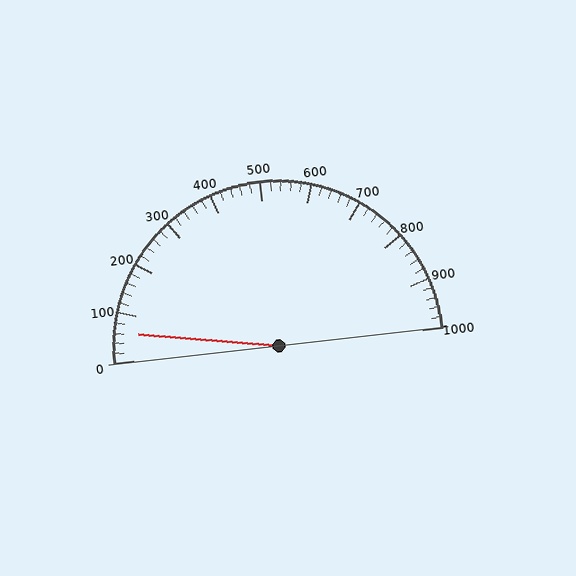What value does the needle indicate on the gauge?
The needle indicates approximately 60.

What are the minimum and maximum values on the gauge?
The gauge ranges from 0 to 1000.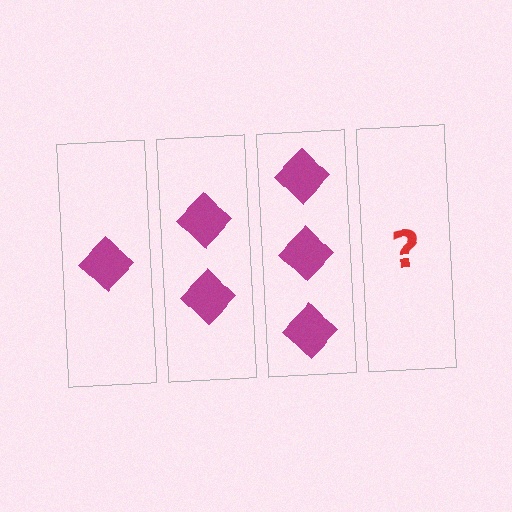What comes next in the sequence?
The next element should be 4 diamonds.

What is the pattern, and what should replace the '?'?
The pattern is that each step adds one more diamond. The '?' should be 4 diamonds.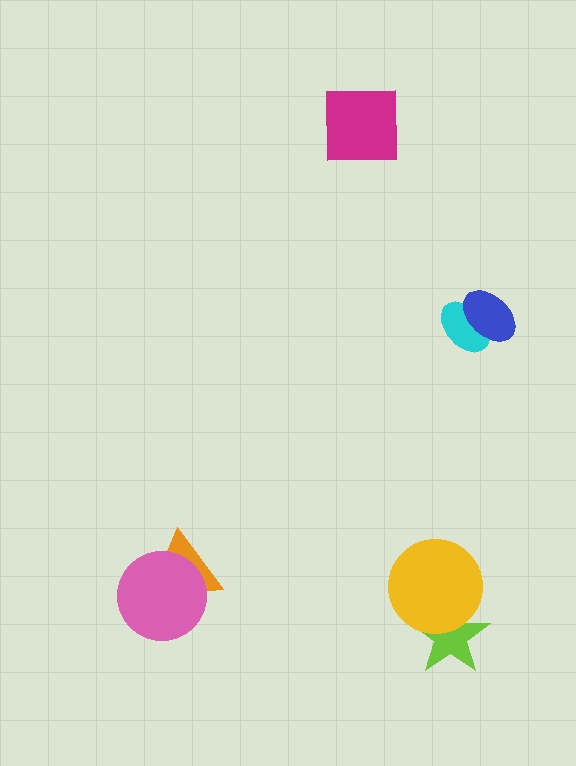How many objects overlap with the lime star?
1 object overlaps with the lime star.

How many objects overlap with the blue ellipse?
1 object overlaps with the blue ellipse.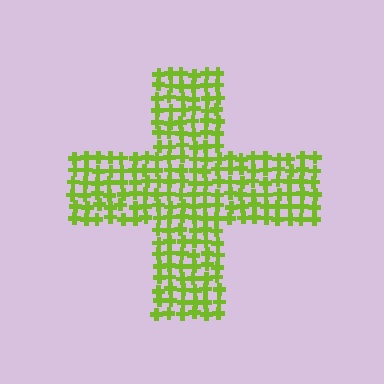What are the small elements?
The small elements are crosses.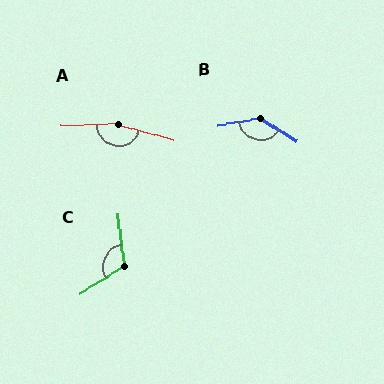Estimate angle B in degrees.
Approximately 139 degrees.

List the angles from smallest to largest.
C (113°), B (139°), A (163°).